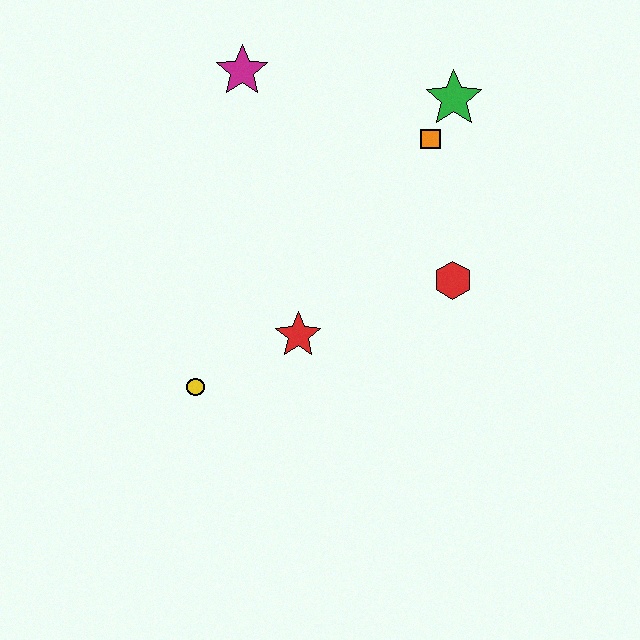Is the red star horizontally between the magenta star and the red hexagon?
Yes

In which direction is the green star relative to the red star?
The green star is above the red star.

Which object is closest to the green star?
The orange square is closest to the green star.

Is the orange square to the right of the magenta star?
Yes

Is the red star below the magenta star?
Yes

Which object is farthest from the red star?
The green star is farthest from the red star.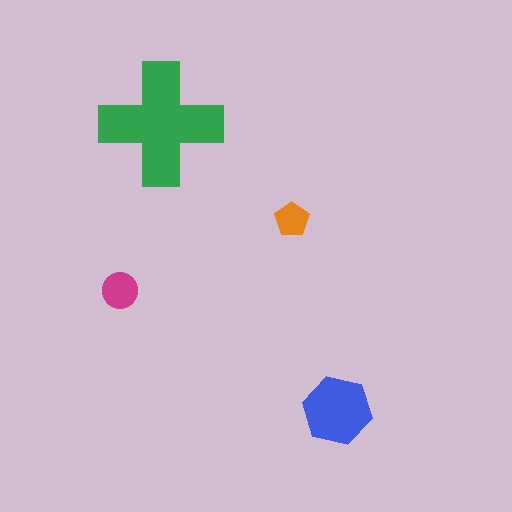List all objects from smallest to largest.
The orange pentagon, the magenta circle, the blue hexagon, the green cross.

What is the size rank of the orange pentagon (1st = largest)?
4th.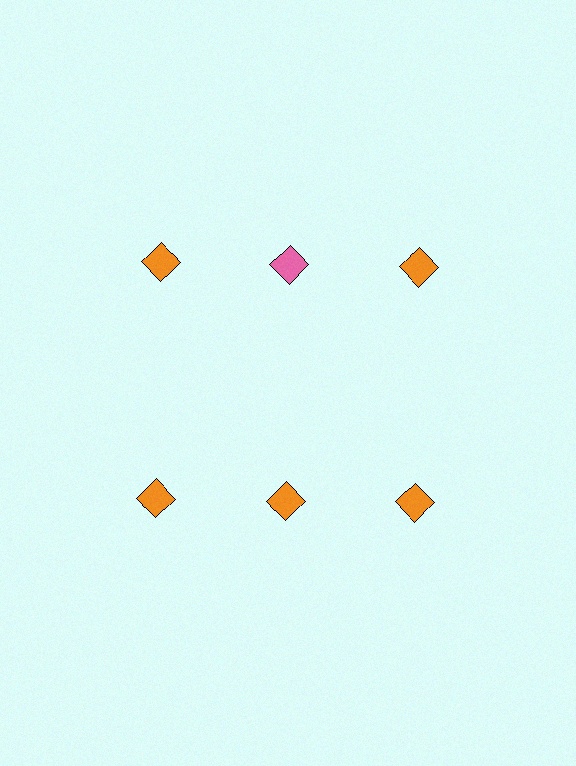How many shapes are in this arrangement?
There are 6 shapes arranged in a grid pattern.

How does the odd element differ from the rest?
It has a different color: pink instead of orange.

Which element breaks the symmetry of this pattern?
The pink diamond in the top row, second from left column breaks the symmetry. All other shapes are orange diamonds.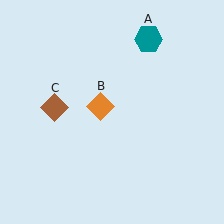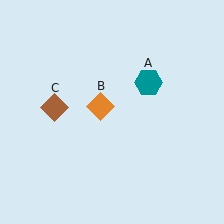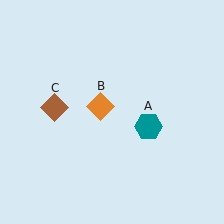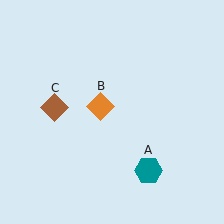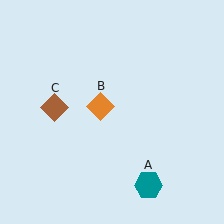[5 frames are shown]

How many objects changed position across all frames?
1 object changed position: teal hexagon (object A).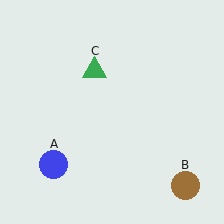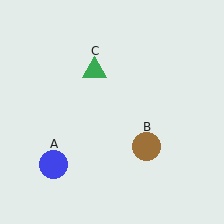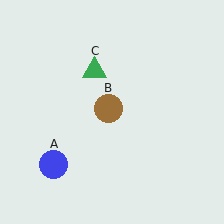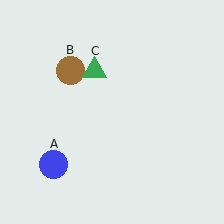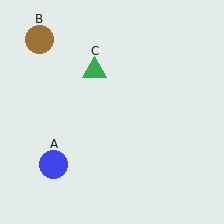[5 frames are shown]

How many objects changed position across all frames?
1 object changed position: brown circle (object B).